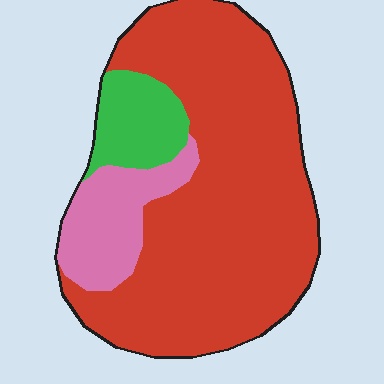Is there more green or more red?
Red.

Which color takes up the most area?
Red, at roughly 75%.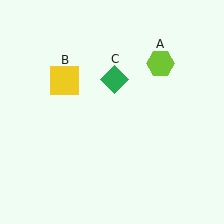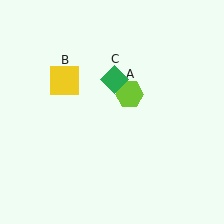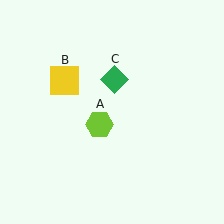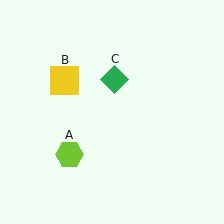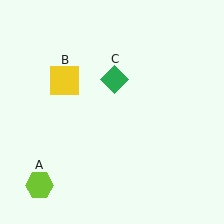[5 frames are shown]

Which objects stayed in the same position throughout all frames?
Yellow square (object B) and green diamond (object C) remained stationary.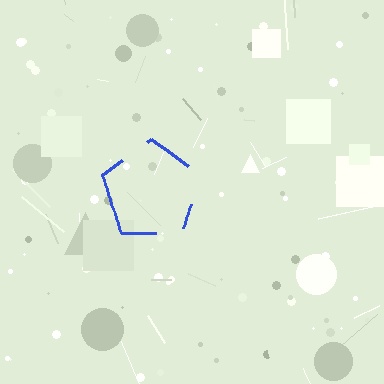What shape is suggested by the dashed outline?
The dashed outline suggests a pentagon.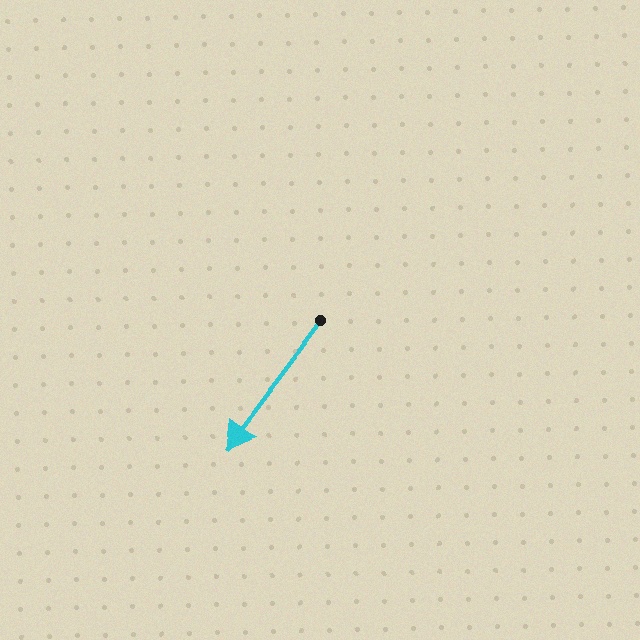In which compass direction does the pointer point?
Southwest.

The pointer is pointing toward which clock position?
Roughly 7 o'clock.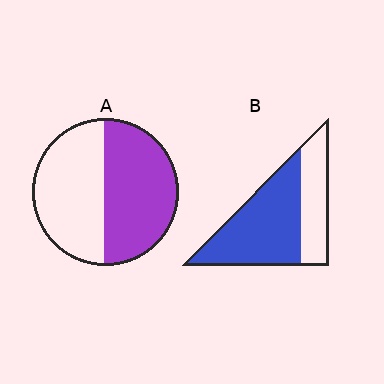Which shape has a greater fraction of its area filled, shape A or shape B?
Shape B.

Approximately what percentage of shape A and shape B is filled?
A is approximately 50% and B is approximately 65%.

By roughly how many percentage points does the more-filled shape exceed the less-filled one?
By roughly 15 percentage points (B over A).